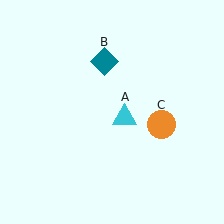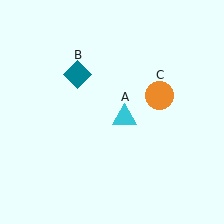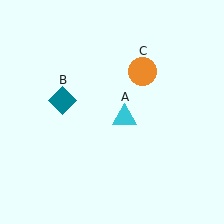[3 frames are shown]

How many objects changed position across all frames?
2 objects changed position: teal diamond (object B), orange circle (object C).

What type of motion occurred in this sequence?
The teal diamond (object B), orange circle (object C) rotated counterclockwise around the center of the scene.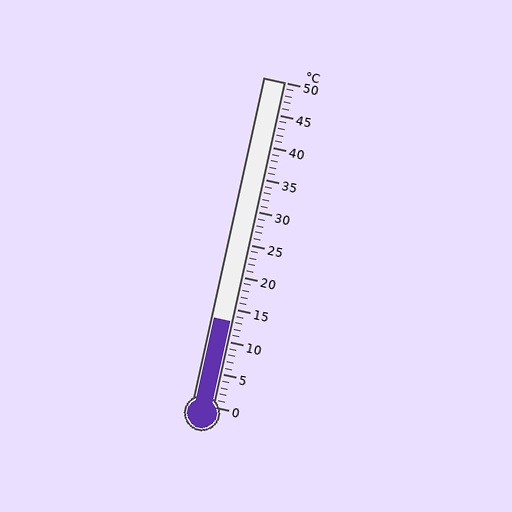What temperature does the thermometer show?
The thermometer shows approximately 13°C.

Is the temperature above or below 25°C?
The temperature is below 25°C.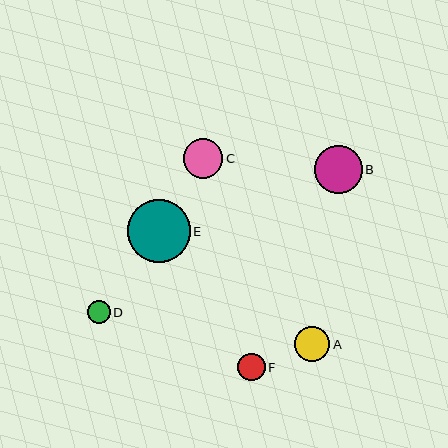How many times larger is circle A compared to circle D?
Circle A is approximately 1.6 times the size of circle D.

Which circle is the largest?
Circle E is the largest with a size of approximately 63 pixels.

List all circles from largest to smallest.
From largest to smallest: E, B, C, A, F, D.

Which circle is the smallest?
Circle D is the smallest with a size of approximately 23 pixels.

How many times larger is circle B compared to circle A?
Circle B is approximately 1.4 times the size of circle A.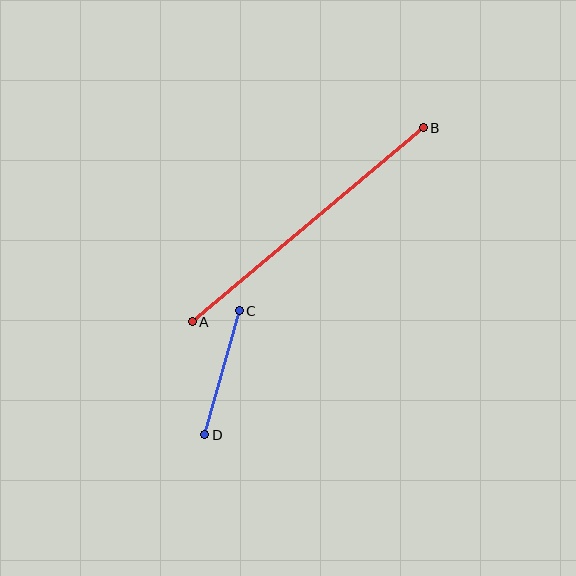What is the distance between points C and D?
The distance is approximately 128 pixels.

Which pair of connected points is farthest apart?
Points A and B are farthest apart.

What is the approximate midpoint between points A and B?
The midpoint is at approximately (308, 225) pixels.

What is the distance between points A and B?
The distance is approximately 301 pixels.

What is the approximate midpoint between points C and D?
The midpoint is at approximately (222, 373) pixels.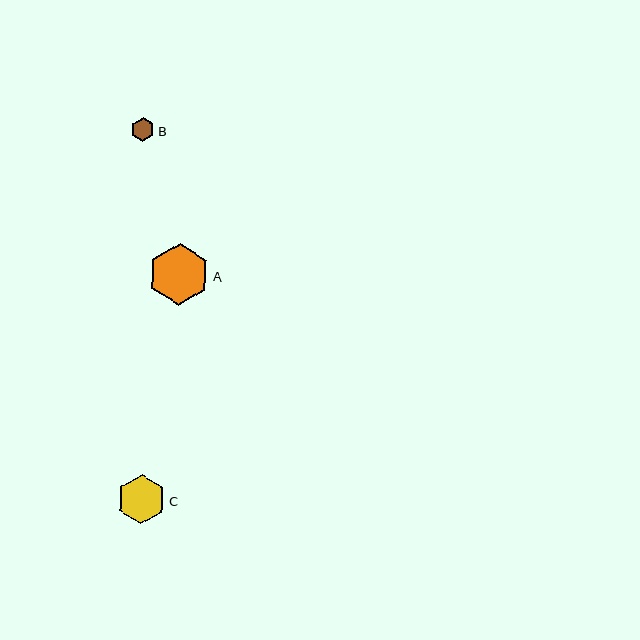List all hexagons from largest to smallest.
From largest to smallest: A, C, B.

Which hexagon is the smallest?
Hexagon B is the smallest with a size of approximately 24 pixels.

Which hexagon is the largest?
Hexagon A is the largest with a size of approximately 62 pixels.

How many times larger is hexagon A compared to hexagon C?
Hexagon A is approximately 1.3 times the size of hexagon C.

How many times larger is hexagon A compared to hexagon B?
Hexagon A is approximately 2.6 times the size of hexagon B.